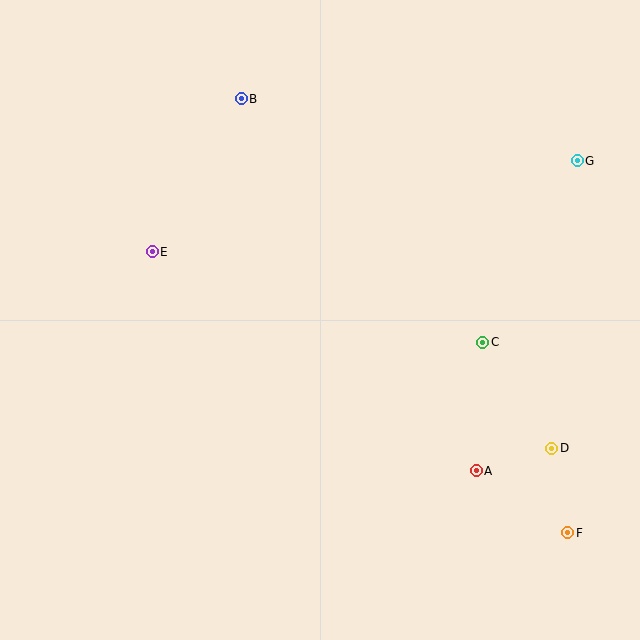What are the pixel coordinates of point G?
Point G is at (577, 161).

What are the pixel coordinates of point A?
Point A is at (476, 471).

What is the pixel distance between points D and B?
The distance between D and B is 467 pixels.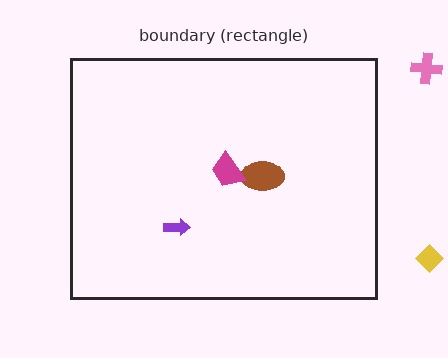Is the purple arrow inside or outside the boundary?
Inside.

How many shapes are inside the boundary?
3 inside, 2 outside.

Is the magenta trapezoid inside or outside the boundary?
Inside.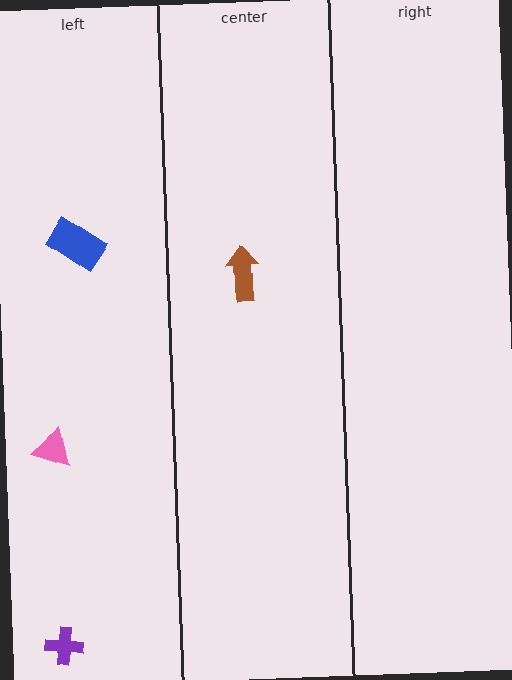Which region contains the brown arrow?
The center region.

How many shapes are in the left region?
3.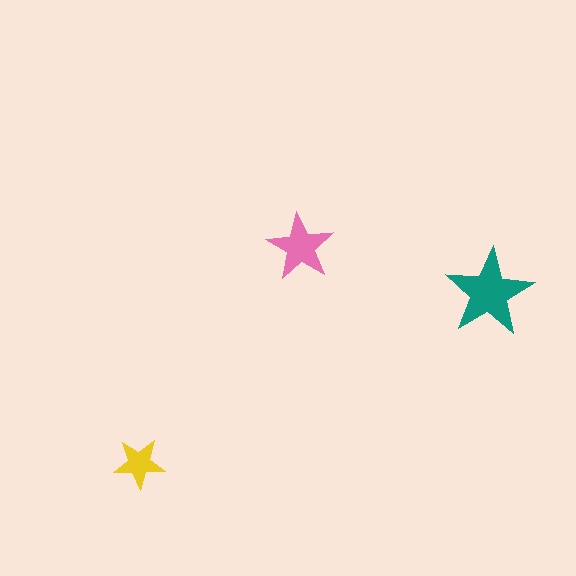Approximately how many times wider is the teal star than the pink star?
About 1.5 times wider.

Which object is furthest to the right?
The teal star is rightmost.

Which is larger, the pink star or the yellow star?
The pink one.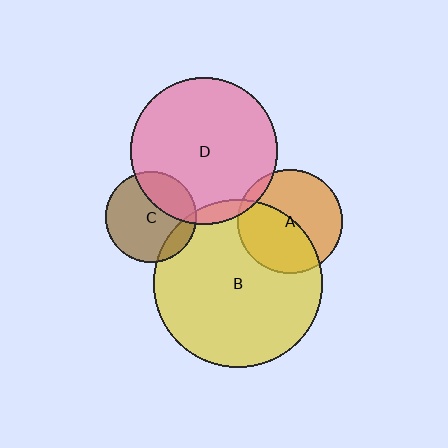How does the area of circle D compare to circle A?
Approximately 2.0 times.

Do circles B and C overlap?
Yes.